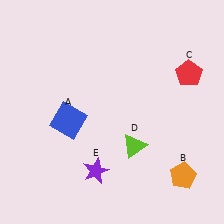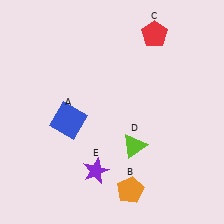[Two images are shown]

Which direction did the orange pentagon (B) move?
The orange pentagon (B) moved left.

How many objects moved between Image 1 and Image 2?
2 objects moved between the two images.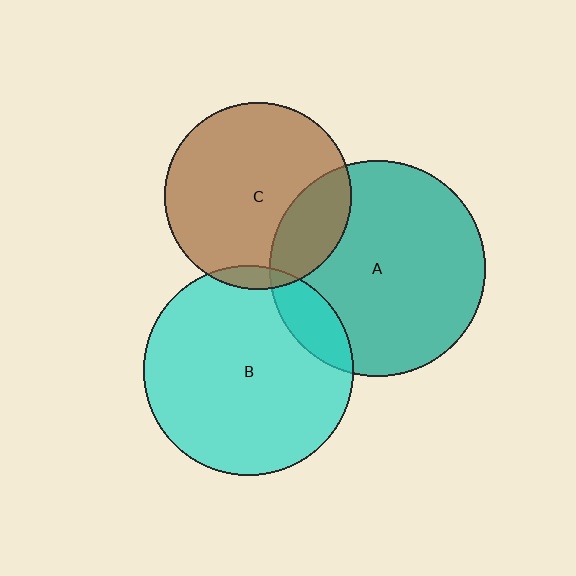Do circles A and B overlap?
Yes.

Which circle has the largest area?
Circle A (teal).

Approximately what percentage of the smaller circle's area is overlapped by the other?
Approximately 15%.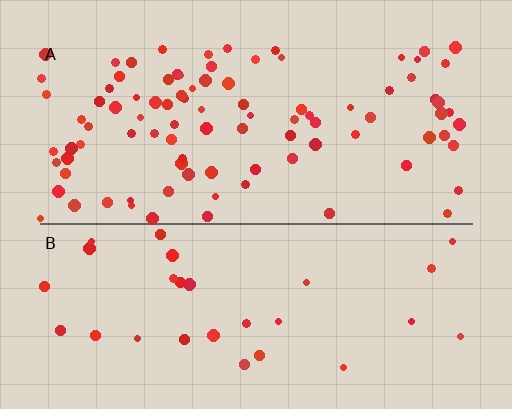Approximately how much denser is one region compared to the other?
Approximately 3.1× — region A over region B.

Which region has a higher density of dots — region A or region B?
A (the top).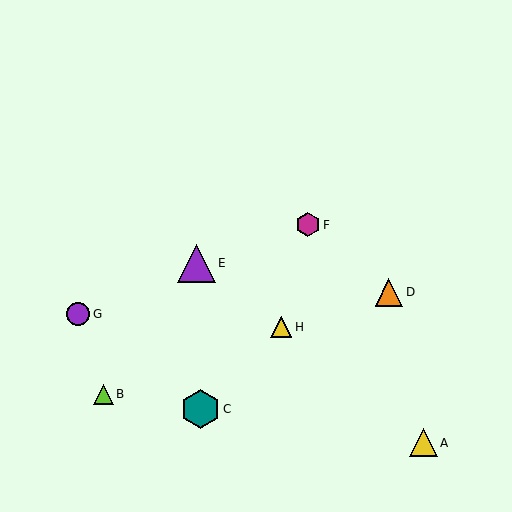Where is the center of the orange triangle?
The center of the orange triangle is at (389, 292).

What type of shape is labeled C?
Shape C is a teal hexagon.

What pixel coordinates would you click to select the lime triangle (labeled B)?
Click at (103, 394) to select the lime triangle B.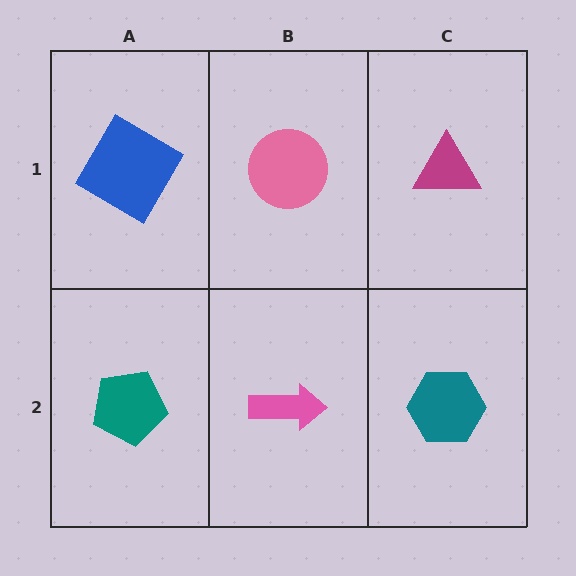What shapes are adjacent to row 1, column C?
A teal hexagon (row 2, column C), a pink circle (row 1, column B).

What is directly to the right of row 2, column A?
A pink arrow.